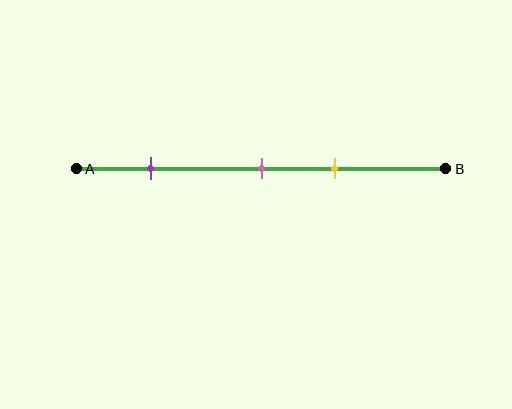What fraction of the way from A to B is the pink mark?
The pink mark is approximately 50% (0.5) of the way from A to B.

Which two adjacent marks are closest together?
The pink and yellow marks are the closest adjacent pair.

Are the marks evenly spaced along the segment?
No, the marks are not evenly spaced.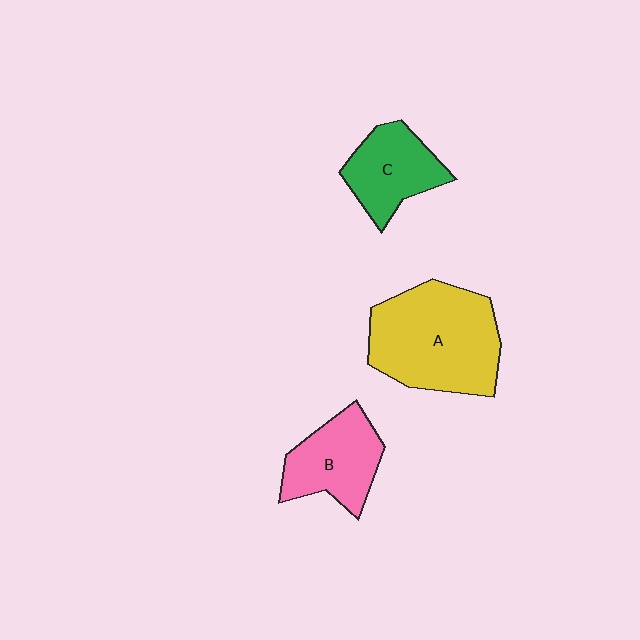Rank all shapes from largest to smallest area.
From largest to smallest: A (yellow), B (pink), C (green).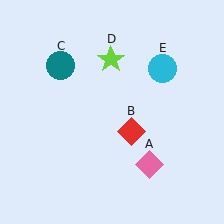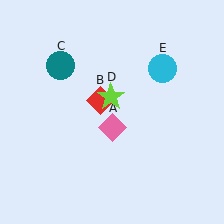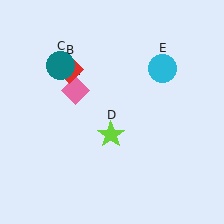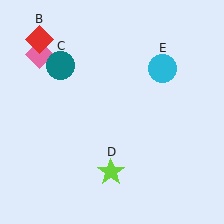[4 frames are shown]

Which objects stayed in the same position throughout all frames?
Teal circle (object C) and cyan circle (object E) remained stationary.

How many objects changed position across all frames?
3 objects changed position: pink diamond (object A), red diamond (object B), lime star (object D).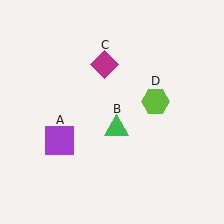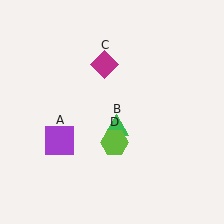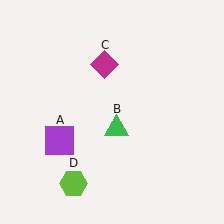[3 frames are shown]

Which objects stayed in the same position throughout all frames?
Purple square (object A) and green triangle (object B) and magenta diamond (object C) remained stationary.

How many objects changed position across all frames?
1 object changed position: lime hexagon (object D).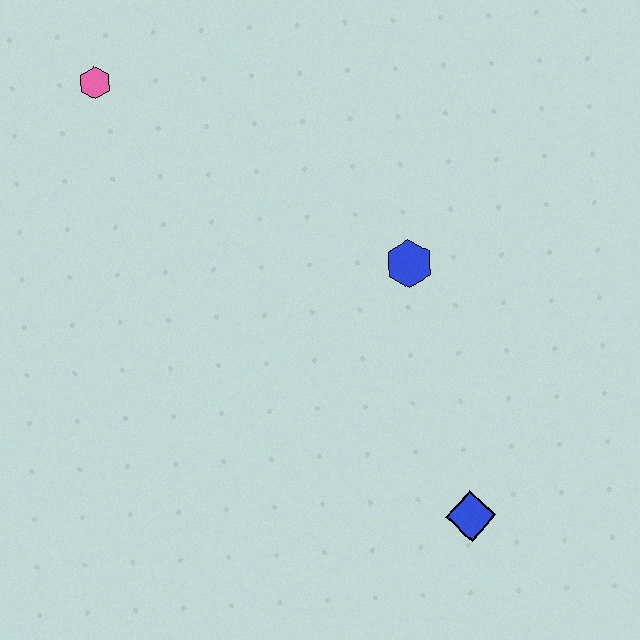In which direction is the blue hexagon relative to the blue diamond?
The blue hexagon is above the blue diamond.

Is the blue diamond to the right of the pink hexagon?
Yes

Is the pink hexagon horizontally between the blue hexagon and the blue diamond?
No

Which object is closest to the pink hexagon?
The blue hexagon is closest to the pink hexagon.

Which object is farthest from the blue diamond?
The pink hexagon is farthest from the blue diamond.